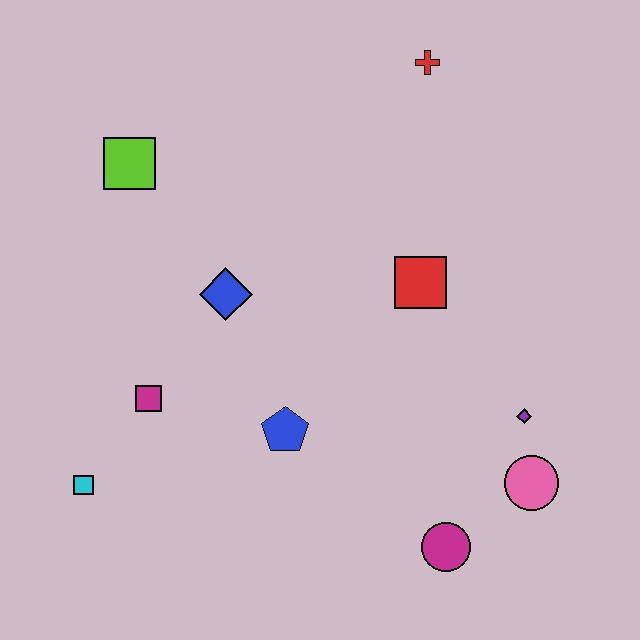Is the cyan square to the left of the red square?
Yes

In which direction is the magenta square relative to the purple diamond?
The magenta square is to the left of the purple diamond.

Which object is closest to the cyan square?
The magenta square is closest to the cyan square.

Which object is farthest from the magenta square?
The red cross is farthest from the magenta square.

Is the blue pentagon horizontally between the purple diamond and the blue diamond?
Yes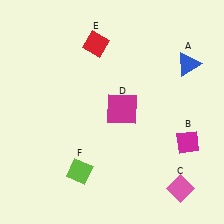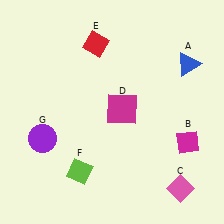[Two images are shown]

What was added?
A purple circle (G) was added in Image 2.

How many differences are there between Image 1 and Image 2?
There is 1 difference between the two images.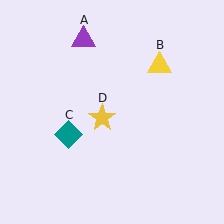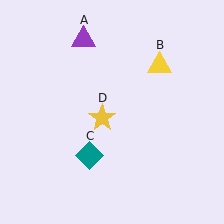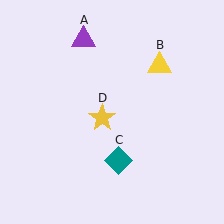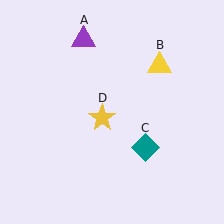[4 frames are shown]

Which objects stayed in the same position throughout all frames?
Purple triangle (object A) and yellow triangle (object B) and yellow star (object D) remained stationary.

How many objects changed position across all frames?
1 object changed position: teal diamond (object C).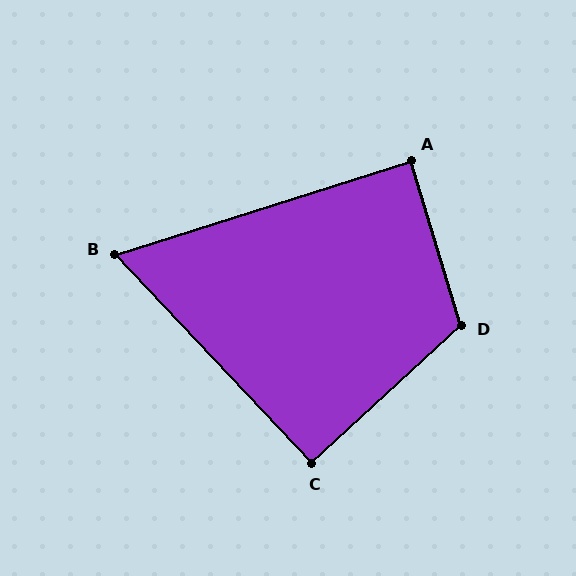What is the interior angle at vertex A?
Approximately 89 degrees (approximately right).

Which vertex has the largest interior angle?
D, at approximately 116 degrees.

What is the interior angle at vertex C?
Approximately 91 degrees (approximately right).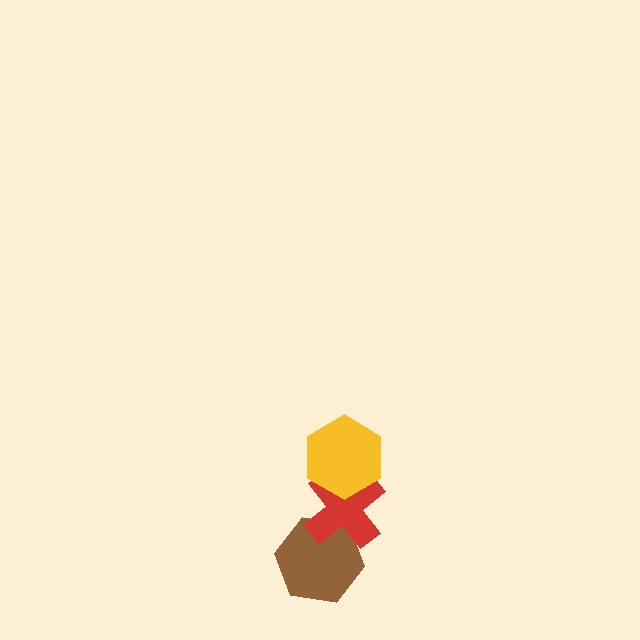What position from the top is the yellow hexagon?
The yellow hexagon is 1st from the top.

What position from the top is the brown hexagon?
The brown hexagon is 3rd from the top.